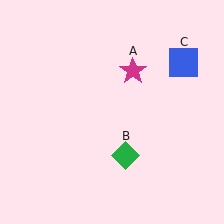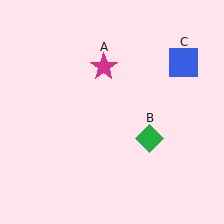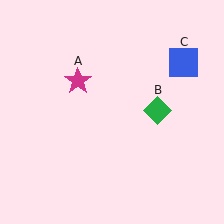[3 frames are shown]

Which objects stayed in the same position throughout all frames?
Blue square (object C) remained stationary.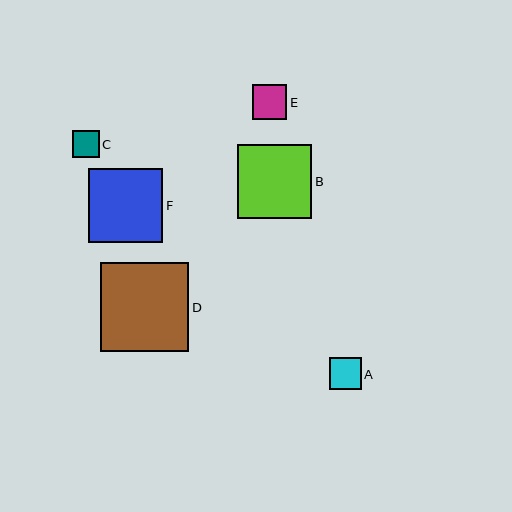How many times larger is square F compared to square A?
Square F is approximately 2.4 times the size of square A.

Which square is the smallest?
Square C is the smallest with a size of approximately 27 pixels.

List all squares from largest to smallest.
From largest to smallest: D, B, F, E, A, C.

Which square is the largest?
Square D is the largest with a size of approximately 88 pixels.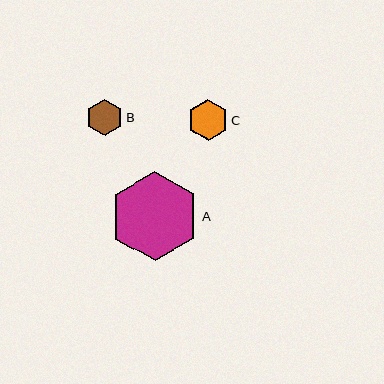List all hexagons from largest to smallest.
From largest to smallest: A, C, B.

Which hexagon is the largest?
Hexagon A is the largest with a size of approximately 89 pixels.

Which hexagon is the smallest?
Hexagon B is the smallest with a size of approximately 36 pixels.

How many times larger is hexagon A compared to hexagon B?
Hexagon A is approximately 2.5 times the size of hexagon B.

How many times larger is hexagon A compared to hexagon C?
Hexagon A is approximately 2.2 times the size of hexagon C.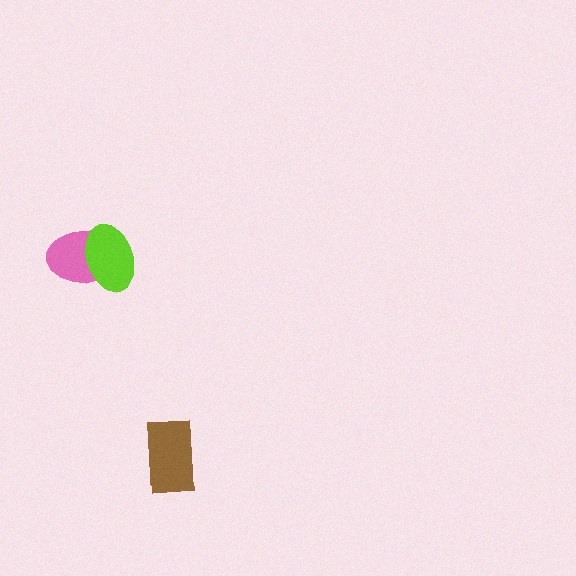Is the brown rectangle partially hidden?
No, no other shape covers it.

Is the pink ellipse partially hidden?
Yes, it is partially covered by another shape.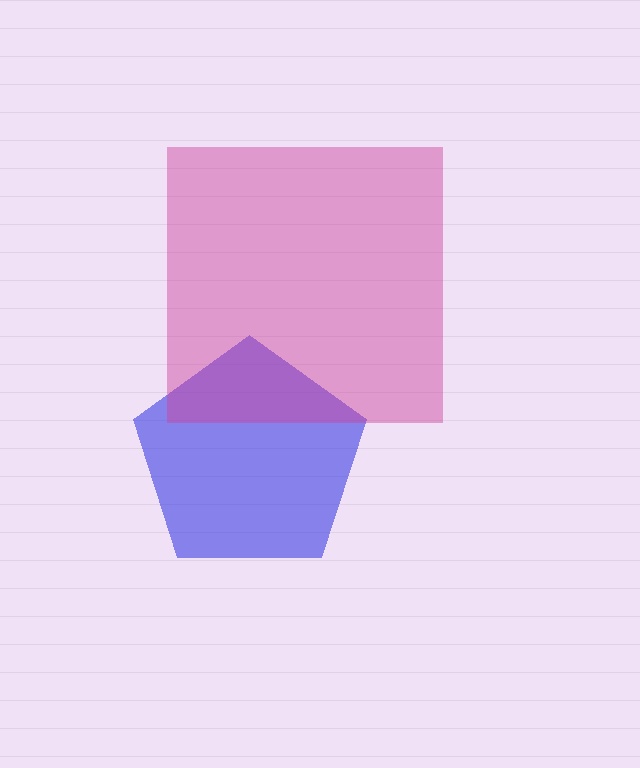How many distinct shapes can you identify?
There are 2 distinct shapes: a blue pentagon, a magenta square.